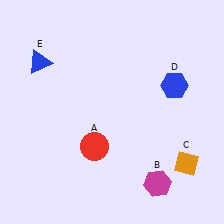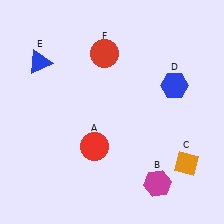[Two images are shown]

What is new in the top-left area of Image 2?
A red circle (F) was added in the top-left area of Image 2.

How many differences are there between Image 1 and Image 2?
There is 1 difference between the two images.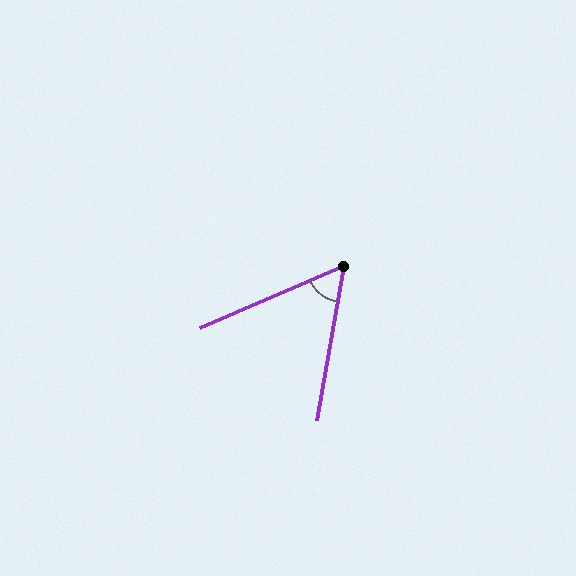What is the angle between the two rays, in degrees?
Approximately 57 degrees.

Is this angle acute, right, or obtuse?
It is acute.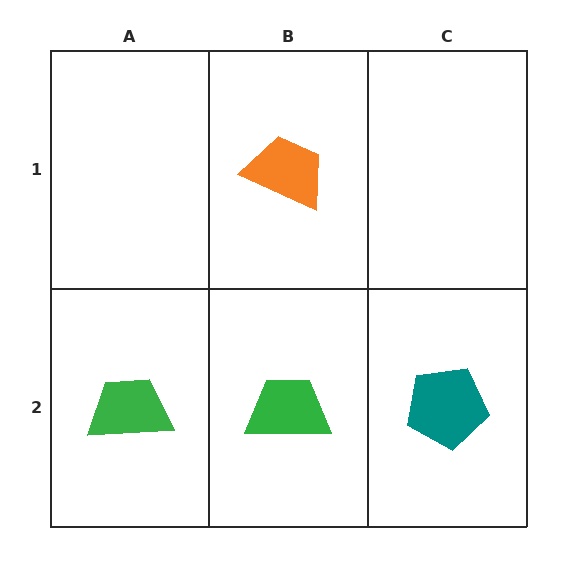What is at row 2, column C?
A teal pentagon.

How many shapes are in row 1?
1 shape.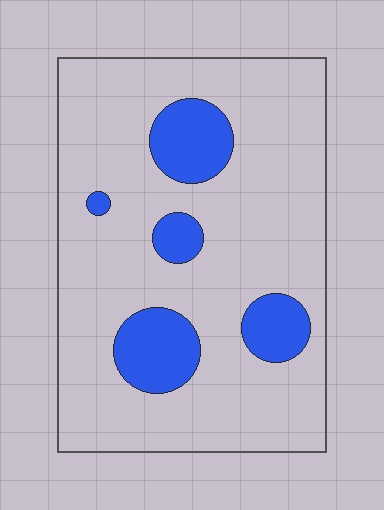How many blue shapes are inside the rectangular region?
5.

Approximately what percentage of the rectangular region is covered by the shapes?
Approximately 15%.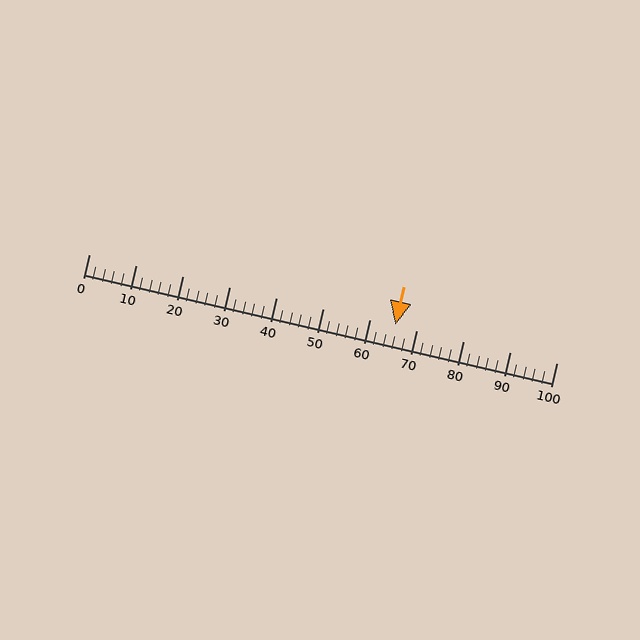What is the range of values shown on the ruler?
The ruler shows values from 0 to 100.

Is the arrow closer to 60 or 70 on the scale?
The arrow is closer to 70.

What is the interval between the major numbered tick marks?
The major tick marks are spaced 10 units apart.